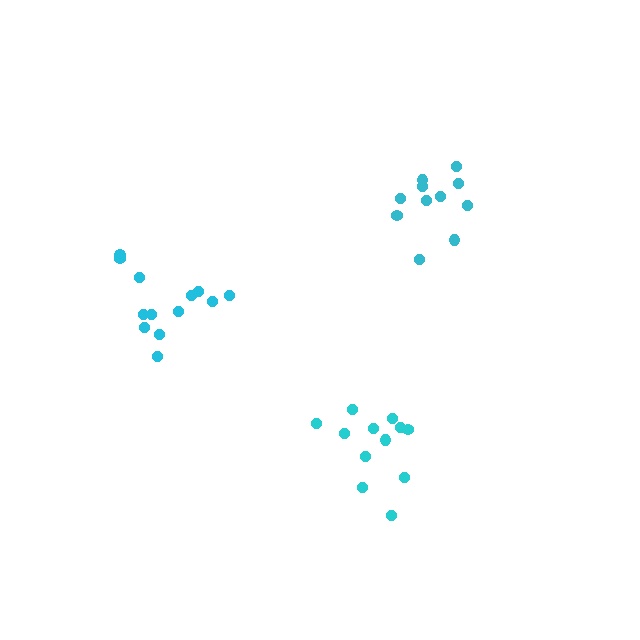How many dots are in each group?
Group 1: 13 dots, Group 2: 12 dots, Group 3: 11 dots (36 total).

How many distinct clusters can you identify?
There are 3 distinct clusters.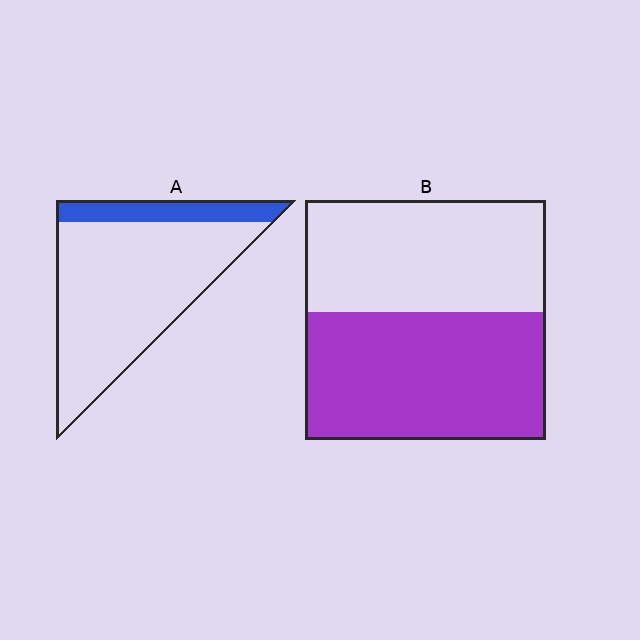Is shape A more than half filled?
No.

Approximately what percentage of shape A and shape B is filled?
A is approximately 15% and B is approximately 55%.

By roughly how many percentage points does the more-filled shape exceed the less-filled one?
By roughly 35 percentage points (B over A).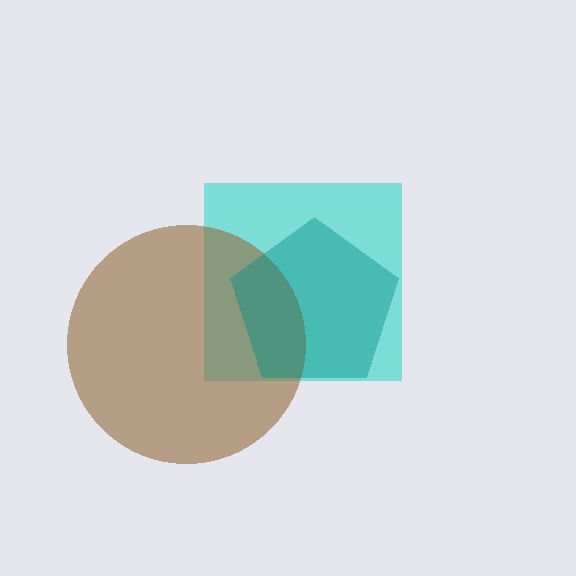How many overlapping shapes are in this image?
There are 3 overlapping shapes in the image.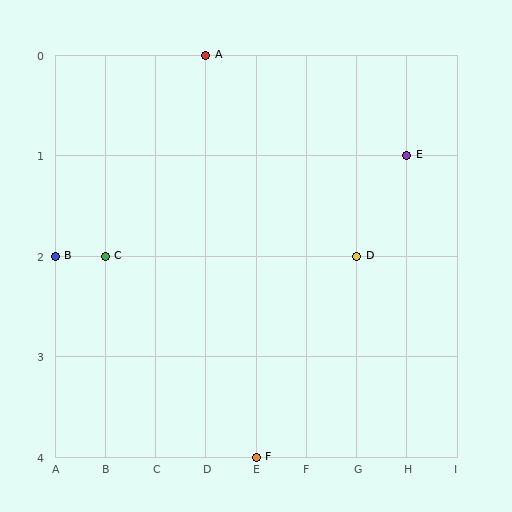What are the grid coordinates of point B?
Point B is at grid coordinates (A, 2).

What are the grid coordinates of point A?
Point A is at grid coordinates (D, 0).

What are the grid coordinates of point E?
Point E is at grid coordinates (H, 1).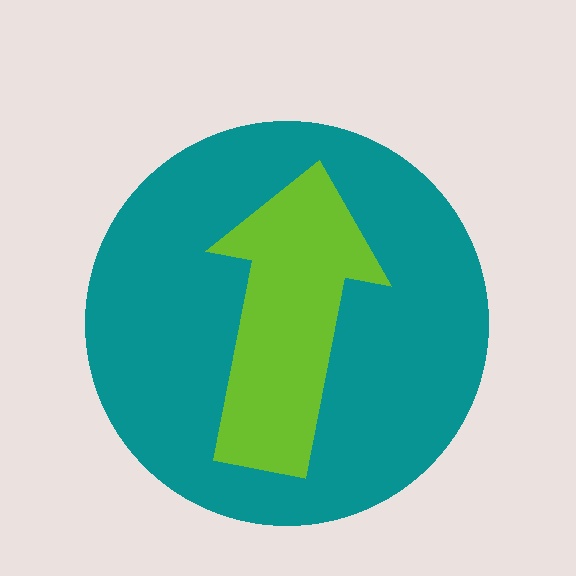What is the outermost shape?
The teal circle.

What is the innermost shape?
The lime arrow.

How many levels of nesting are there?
2.